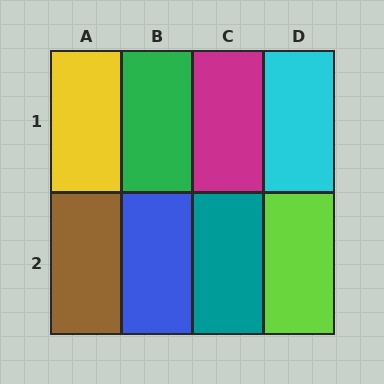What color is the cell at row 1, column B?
Green.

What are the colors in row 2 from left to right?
Brown, blue, teal, lime.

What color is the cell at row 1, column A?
Yellow.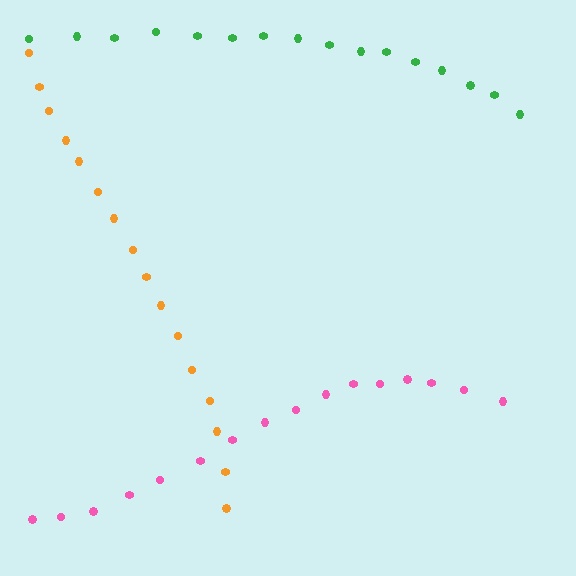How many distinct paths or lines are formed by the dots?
There are 3 distinct paths.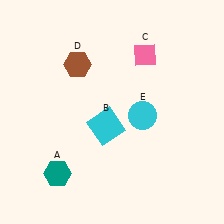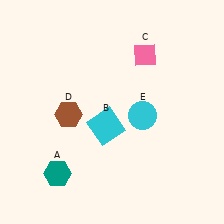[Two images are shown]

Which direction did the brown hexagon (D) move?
The brown hexagon (D) moved down.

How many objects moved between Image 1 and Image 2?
1 object moved between the two images.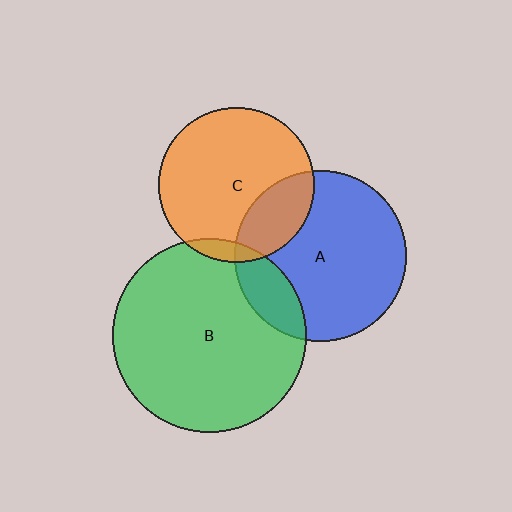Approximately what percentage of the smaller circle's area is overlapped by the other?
Approximately 25%.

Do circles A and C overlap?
Yes.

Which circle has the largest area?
Circle B (green).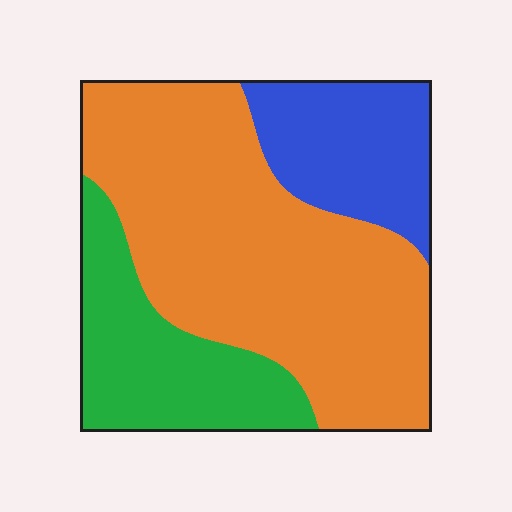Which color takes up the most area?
Orange, at roughly 60%.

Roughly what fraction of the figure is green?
Green covers around 25% of the figure.